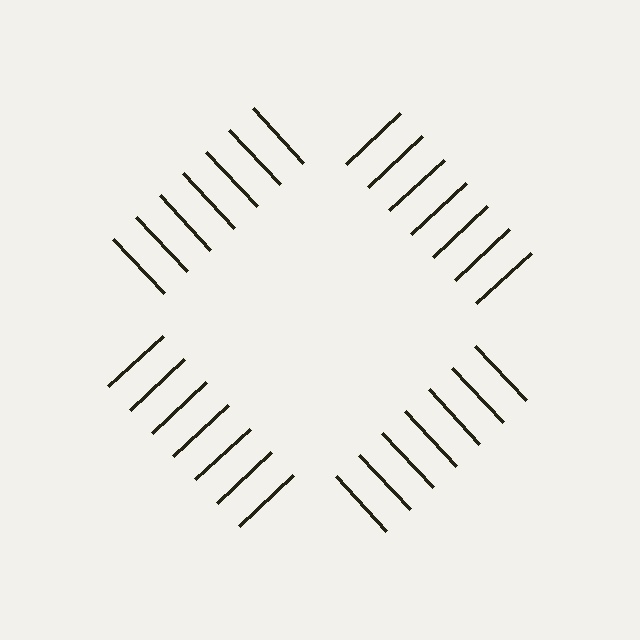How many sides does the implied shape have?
4 sides — the line-ends trace a square.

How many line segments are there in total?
28 — 7 along each of the 4 edges.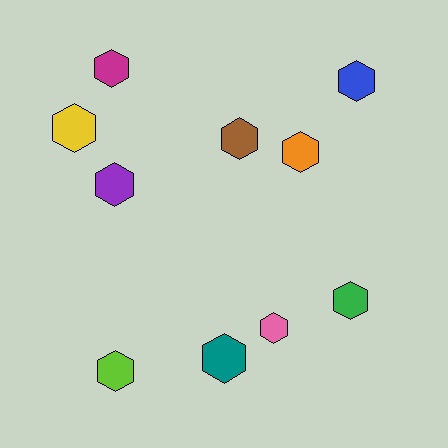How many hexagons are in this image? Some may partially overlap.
There are 10 hexagons.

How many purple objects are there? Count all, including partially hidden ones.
There is 1 purple object.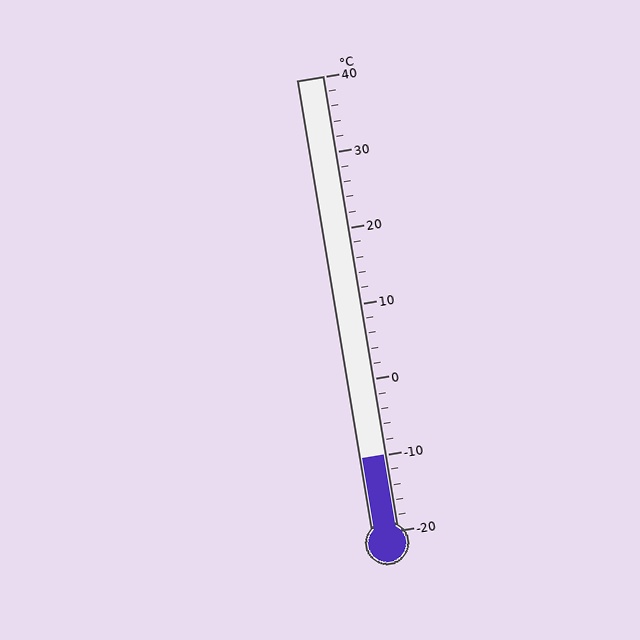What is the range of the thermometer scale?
The thermometer scale ranges from -20°C to 40°C.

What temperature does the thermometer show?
The thermometer shows approximately -10°C.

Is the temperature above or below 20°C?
The temperature is below 20°C.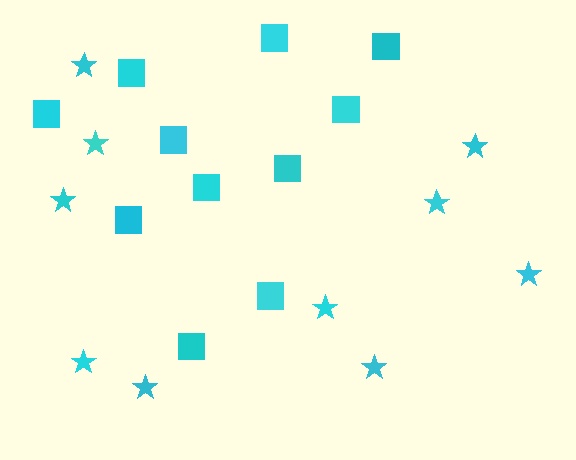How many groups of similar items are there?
There are 2 groups: one group of stars (10) and one group of squares (11).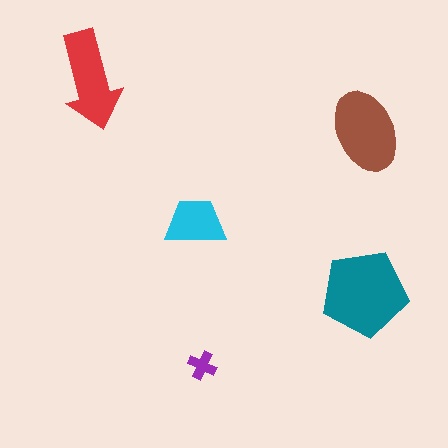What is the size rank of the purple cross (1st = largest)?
5th.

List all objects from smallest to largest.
The purple cross, the cyan trapezoid, the red arrow, the brown ellipse, the teal pentagon.